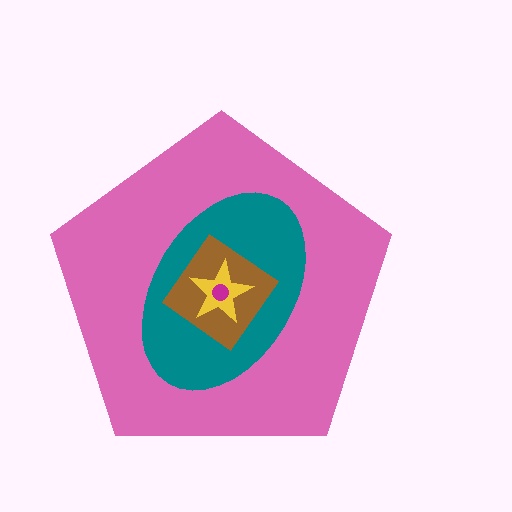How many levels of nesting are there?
5.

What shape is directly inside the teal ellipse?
The brown diamond.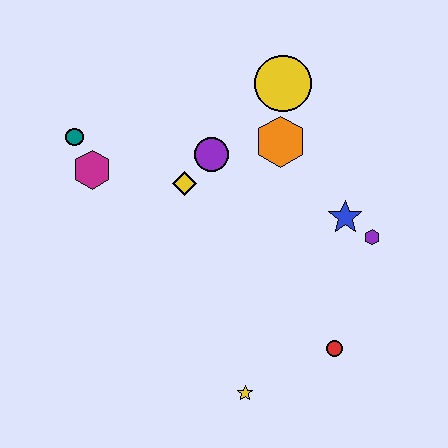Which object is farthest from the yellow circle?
The yellow star is farthest from the yellow circle.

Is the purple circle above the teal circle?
No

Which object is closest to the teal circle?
The magenta hexagon is closest to the teal circle.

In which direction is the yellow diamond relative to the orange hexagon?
The yellow diamond is to the left of the orange hexagon.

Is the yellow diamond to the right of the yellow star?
No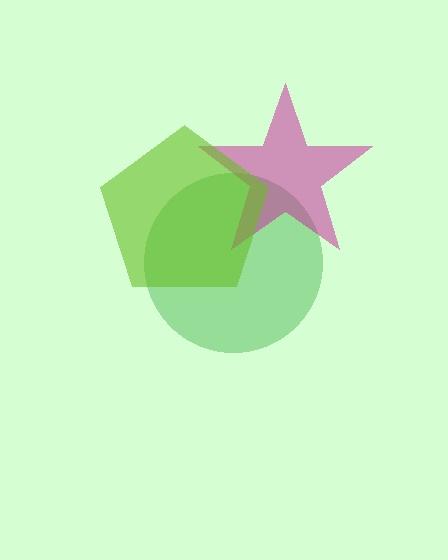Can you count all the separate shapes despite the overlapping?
Yes, there are 3 separate shapes.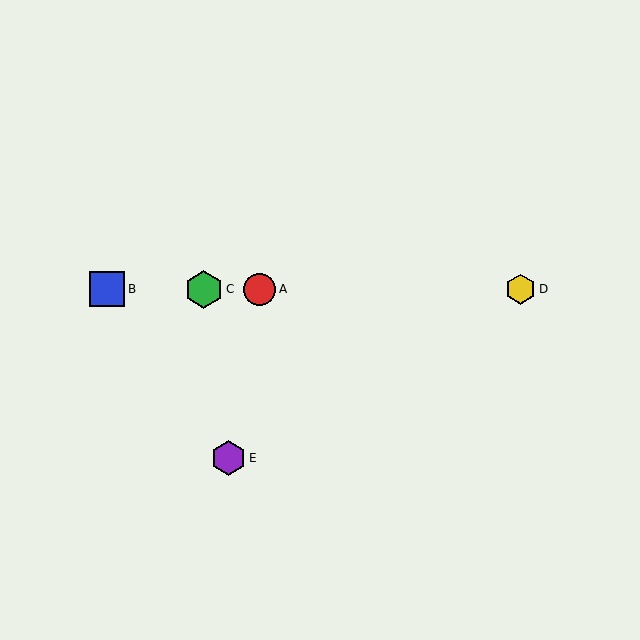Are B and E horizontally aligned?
No, B is at y≈289 and E is at y≈458.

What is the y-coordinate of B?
Object B is at y≈289.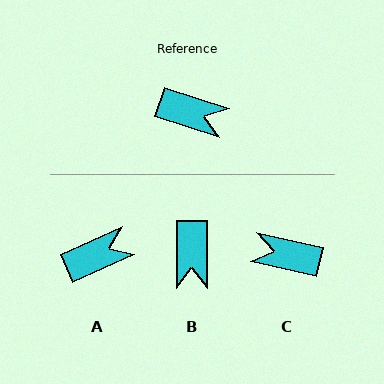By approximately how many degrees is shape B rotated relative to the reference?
Approximately 72 degrees clockwise.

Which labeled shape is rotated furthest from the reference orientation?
C, about 174 degrees away.